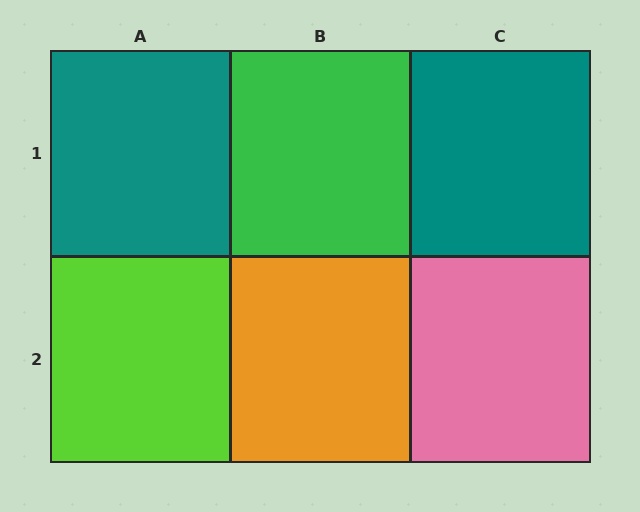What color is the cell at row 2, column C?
Pink.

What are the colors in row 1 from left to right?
Teal, green, teal.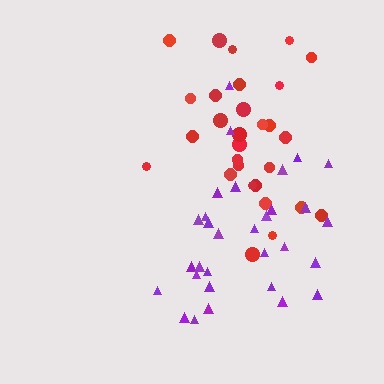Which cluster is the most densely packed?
Purple.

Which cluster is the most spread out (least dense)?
Red.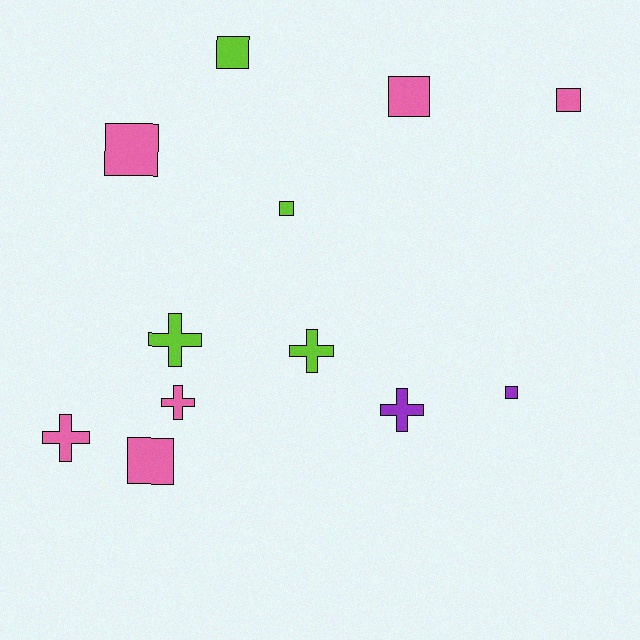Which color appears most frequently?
Pink, with 6 objects.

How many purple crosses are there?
There is 1 purple cross.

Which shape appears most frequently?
Square, with 7 objects.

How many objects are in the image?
There are 12 objects.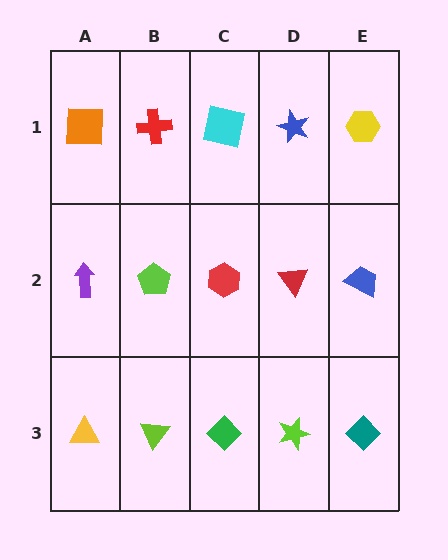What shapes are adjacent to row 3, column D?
A red triangle (row 2, column D), a green diamond (row 3, column C), a teal diamond (row 3, column E).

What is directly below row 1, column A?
A purple arrow.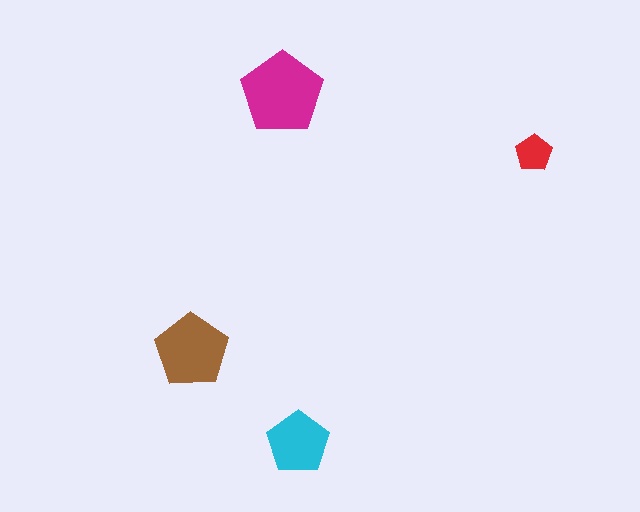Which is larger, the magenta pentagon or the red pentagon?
The magenta one.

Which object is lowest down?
The cyan pentagon is bottommost.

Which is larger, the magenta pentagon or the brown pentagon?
The magenta one.